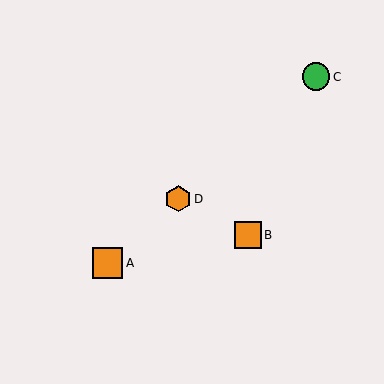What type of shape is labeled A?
Shape A is an orange square.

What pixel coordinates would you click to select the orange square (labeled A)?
Click at (107, 263) to select the orange square A.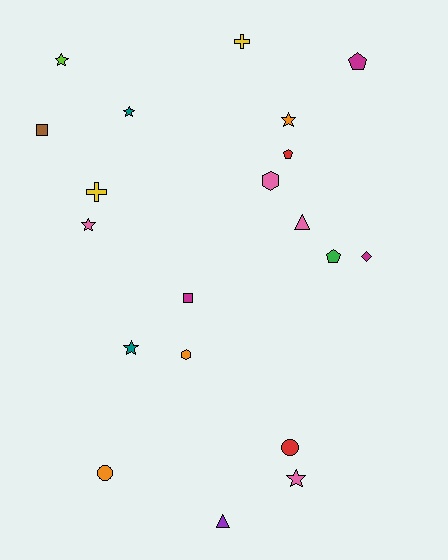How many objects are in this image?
There are 20 objects.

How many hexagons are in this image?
There are 2 hexagons.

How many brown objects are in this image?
There is 1 brown object.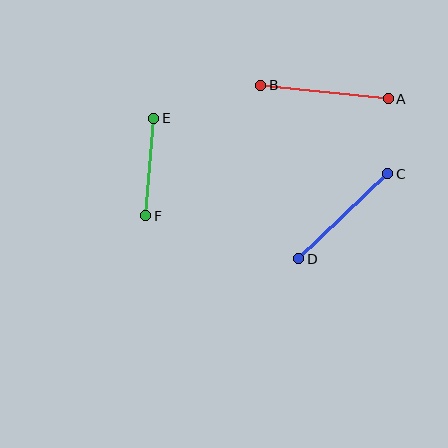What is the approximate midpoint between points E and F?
The midpoint is at approximately (150, 167) pixels.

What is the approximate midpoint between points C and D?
The midpoint is at approximately (343, 216) pixels.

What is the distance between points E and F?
The distance is approximately 98 pixels.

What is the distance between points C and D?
The distance is approximately 123 pixels.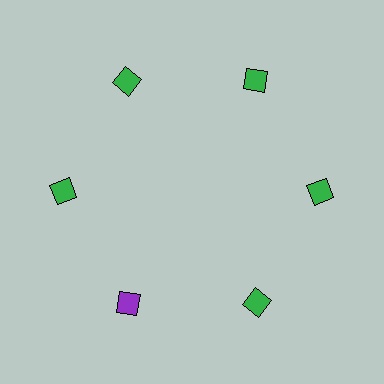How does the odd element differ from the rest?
It has a different color: purple instead of green.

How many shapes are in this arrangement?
There are 6 shapes arranged in a ring pattern.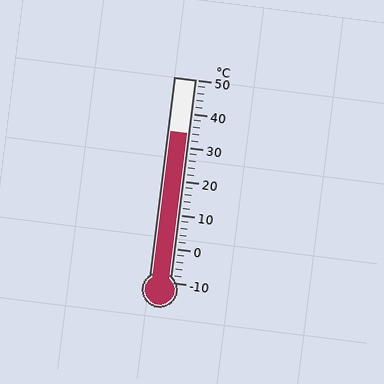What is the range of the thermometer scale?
The thermometer scale ranges from -10°C to 50°C.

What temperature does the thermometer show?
The thermometer shows approximately 34°C.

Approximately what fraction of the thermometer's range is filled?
The thermometer is filled to approximately 75% of its range.